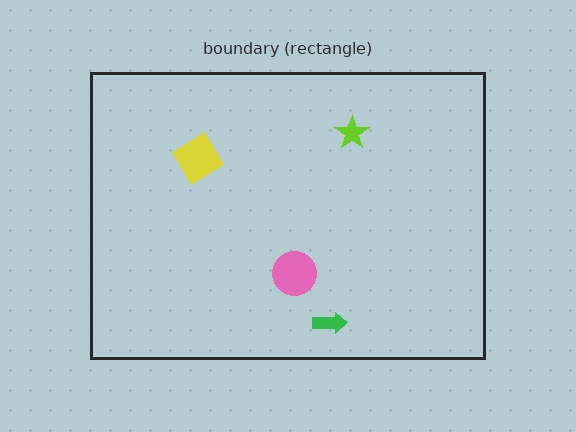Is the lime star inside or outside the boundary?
Inside.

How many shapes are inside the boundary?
4 inside, 0 outside.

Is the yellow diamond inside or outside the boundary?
Inside.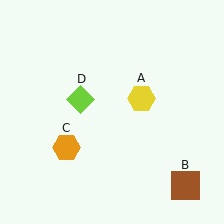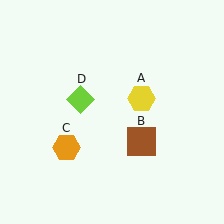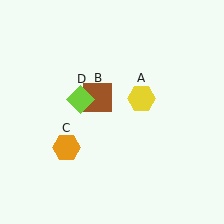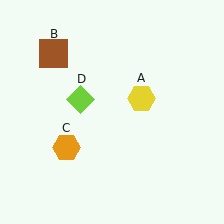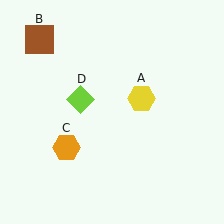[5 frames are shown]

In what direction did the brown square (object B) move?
The brown square (object B) moved up and to the left.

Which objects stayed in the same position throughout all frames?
Yellow hexagon (object A) and orange hexagon (object C) and lime diamond (object D) remained stationary.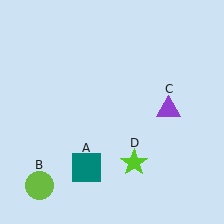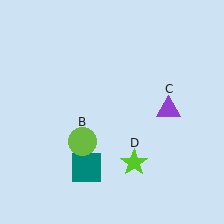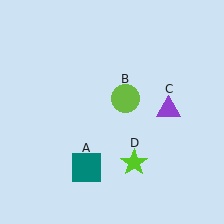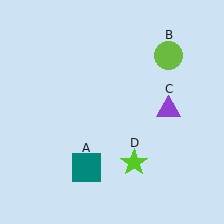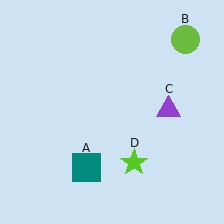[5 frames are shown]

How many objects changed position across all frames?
1 object changed position: lime circle (object B).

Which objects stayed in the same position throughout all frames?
Teal square (object A) and purple triangle (object C) and lime star (object D) remained stationary.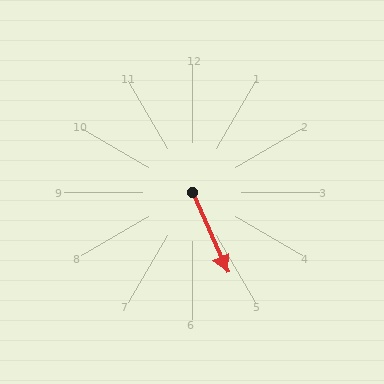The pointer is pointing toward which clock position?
Roughly 5 o'clock.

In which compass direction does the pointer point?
Southeast.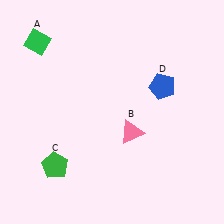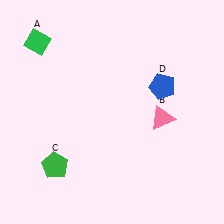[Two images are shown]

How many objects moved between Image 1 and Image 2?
1 object moved between the two images.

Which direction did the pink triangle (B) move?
The pink triangle (B) moved right.